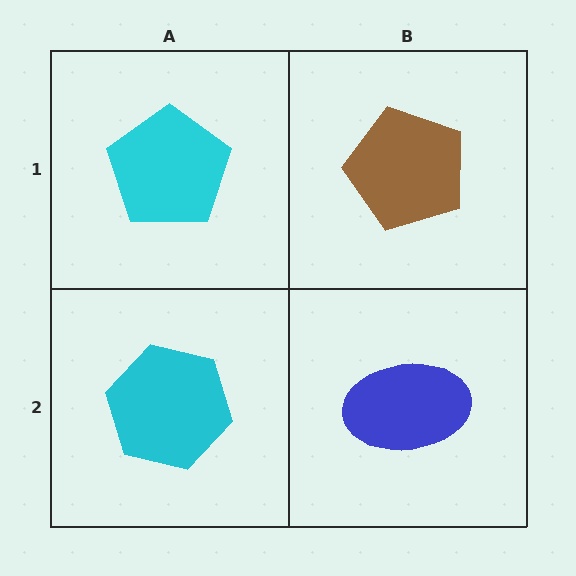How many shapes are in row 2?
2 shapes.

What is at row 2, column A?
A cyan hexagon.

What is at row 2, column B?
A blue ellipse.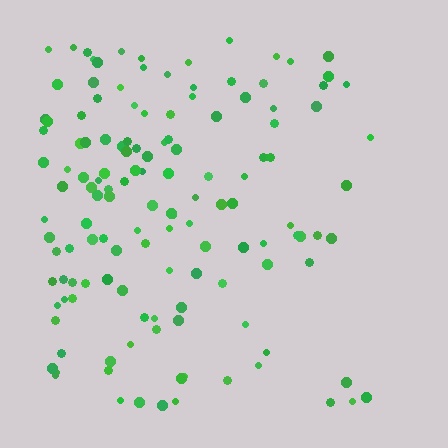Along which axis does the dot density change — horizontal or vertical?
Horizontal.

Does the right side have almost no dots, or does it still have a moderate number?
Still a moderate number, just noticeably fewer than the left.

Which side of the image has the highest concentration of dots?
The left.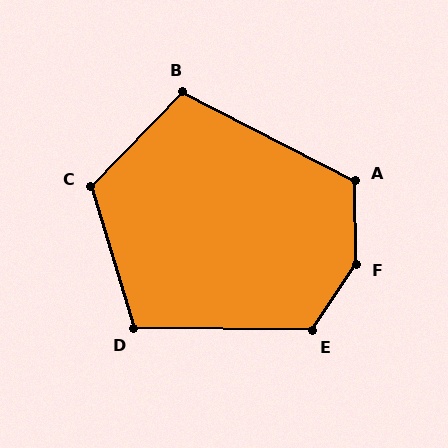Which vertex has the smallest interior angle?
B, at approximately 107 degrees.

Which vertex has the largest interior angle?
F, at approximately 146 degrees.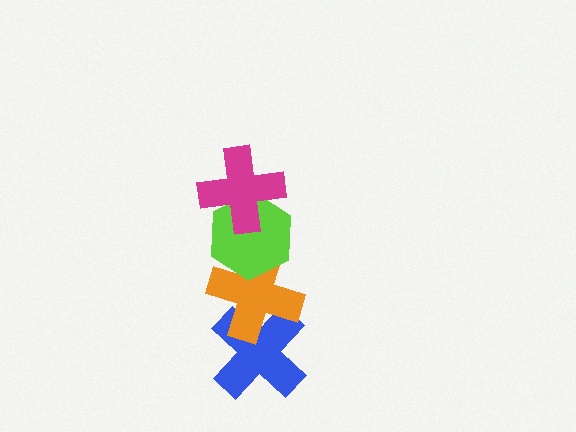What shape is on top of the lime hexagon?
The magenta cross is on top of the lime hexagon.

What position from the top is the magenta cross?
The magenta cross is 1st from the top.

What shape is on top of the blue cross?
The orange cross is on top of the blue cross.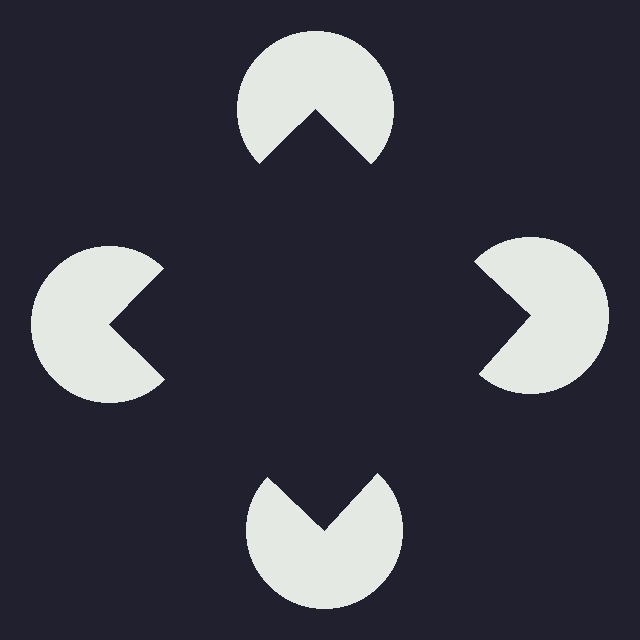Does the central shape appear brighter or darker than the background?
It typically appears slightly darker than the background, even though no actual brightness change is drawn.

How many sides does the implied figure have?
4 sides.